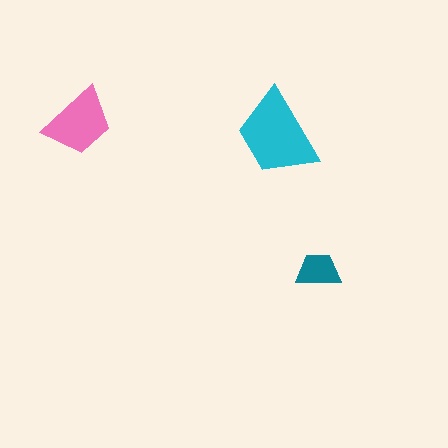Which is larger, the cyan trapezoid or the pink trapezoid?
The cyan one.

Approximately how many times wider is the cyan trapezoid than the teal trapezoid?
About 2 times wider.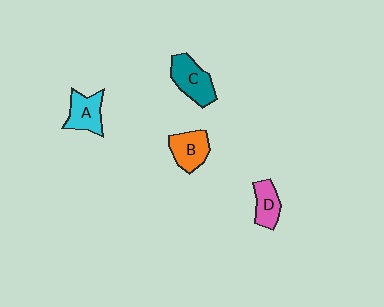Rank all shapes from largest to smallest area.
From largest to smallest: C (teal), B (orange), A (cyan), D (pink).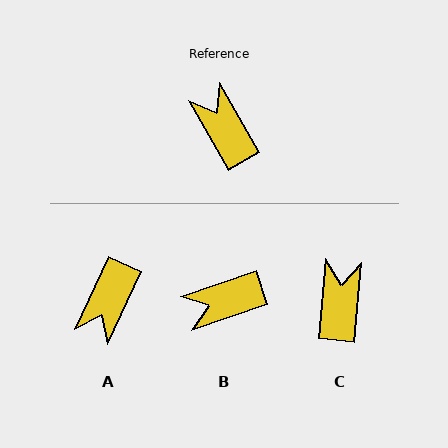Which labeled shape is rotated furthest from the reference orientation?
A, about 126 degrees away.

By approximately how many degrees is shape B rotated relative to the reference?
Approximately 80 degrees counter-clockwise.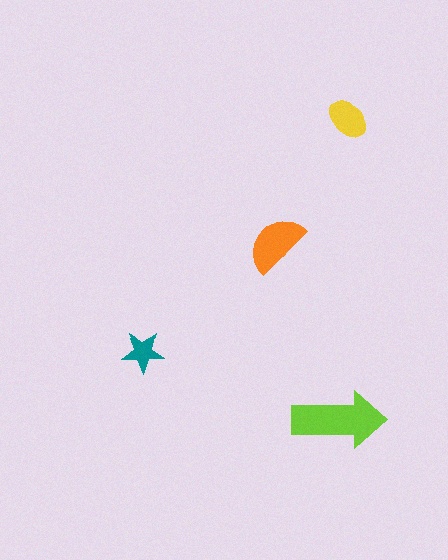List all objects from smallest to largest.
The teal star, the yellow ellipse, the orange semicircle, the lime arrow.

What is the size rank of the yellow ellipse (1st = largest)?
3rd.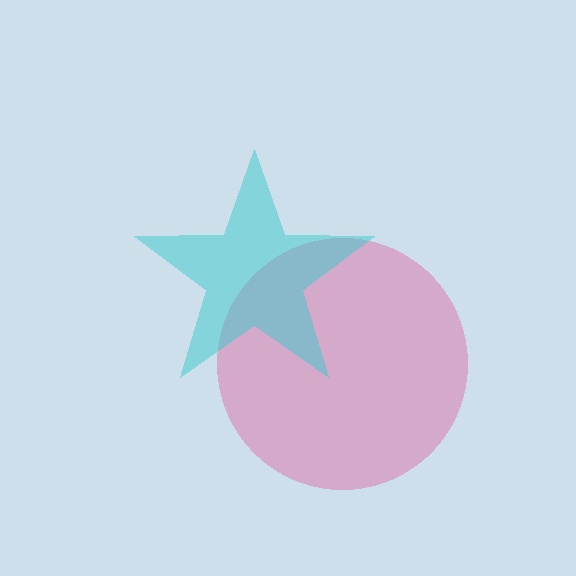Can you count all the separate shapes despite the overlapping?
Yes, there are 2 separate shapes.